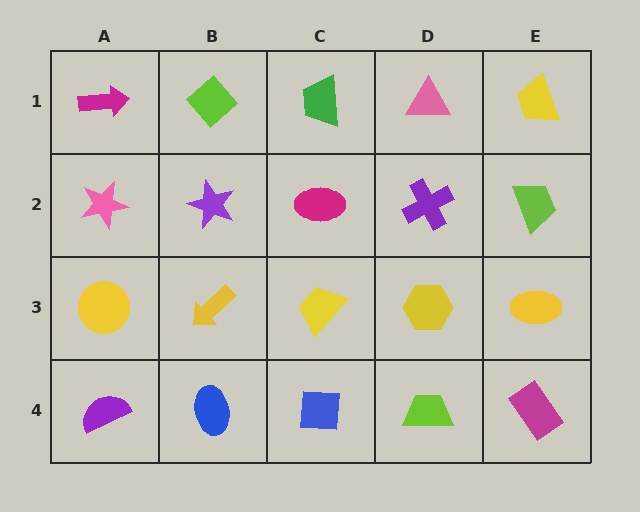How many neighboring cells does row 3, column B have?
4.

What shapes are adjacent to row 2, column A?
A magenta arrow (row 1, column A), a yellow circle (row 3, column A), a purple star (row 2, column B).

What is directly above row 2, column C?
A green trapezoid.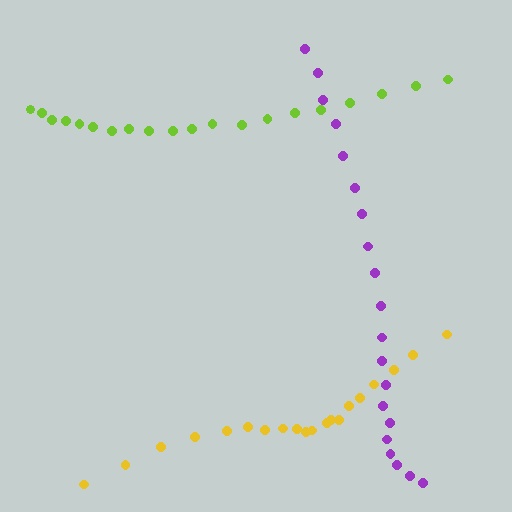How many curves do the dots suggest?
There are 3 distinct paths.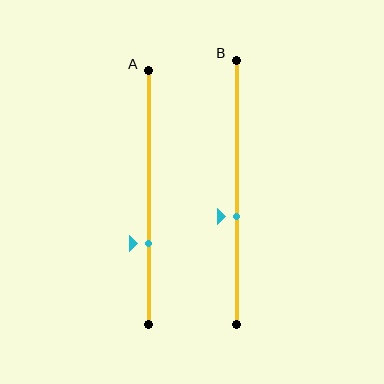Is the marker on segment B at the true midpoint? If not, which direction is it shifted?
No, the marker on segment B is shifted downward by about 9% of the segment length.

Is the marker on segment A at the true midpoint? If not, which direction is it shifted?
No, the marker on segment A is shifted downward by about 18% of the segment length.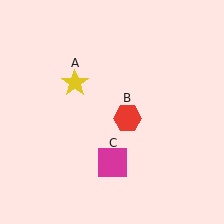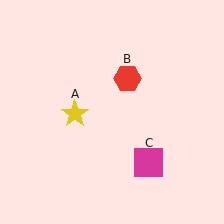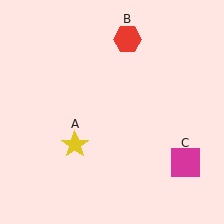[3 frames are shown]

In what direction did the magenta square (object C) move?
The magenta square (object C) moved right.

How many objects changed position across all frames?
3 objects changed position: yellow star (object A), red hexagon (object B), magenta square (object C).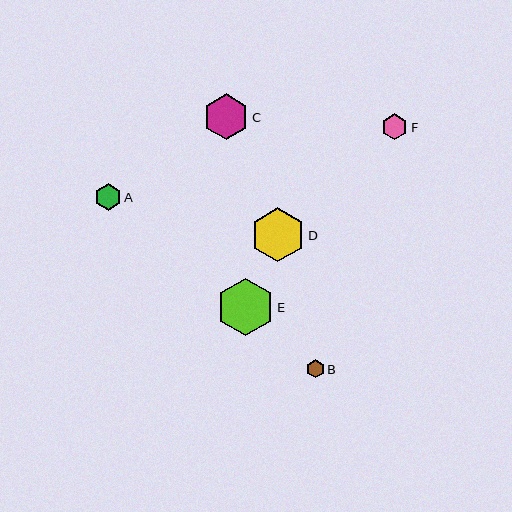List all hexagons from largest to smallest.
From largest to smallest: E, D, C, A, F, B.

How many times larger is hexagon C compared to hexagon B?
Hexagon C is approximately 2.6 times the size of hexagon B.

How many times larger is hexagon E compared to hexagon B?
Hexagon E is approximately 3.3 times the size of hexagon B.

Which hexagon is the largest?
Hexagon E is the largest with a size of approximately 58 pixels.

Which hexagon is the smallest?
Hexagon B is the smallest with a size of approximately 18 pixels.